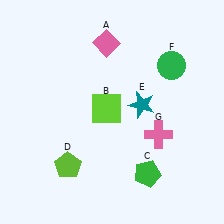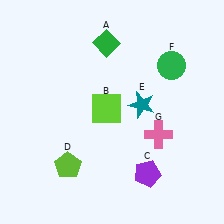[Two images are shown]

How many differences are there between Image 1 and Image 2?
There are 2 differences between the two images.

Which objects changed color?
A changed from pink to green. C changed from green to purple.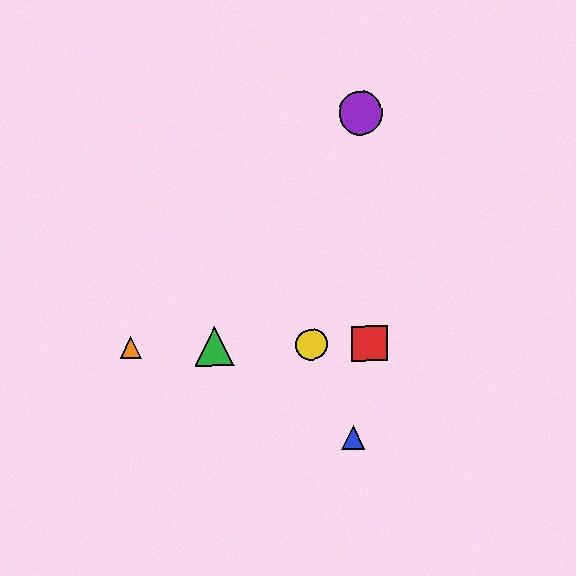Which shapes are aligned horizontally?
The red square, the green triangle, the yellow circle, the orange triangle are aligned horizontally.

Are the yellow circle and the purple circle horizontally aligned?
No, the yellow circle is at y≈344 and the purple circle is at y≈113.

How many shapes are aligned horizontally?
4 shapes (the red square, the green triangle, the yellow circle, the orange triangle) are aligned horizontally.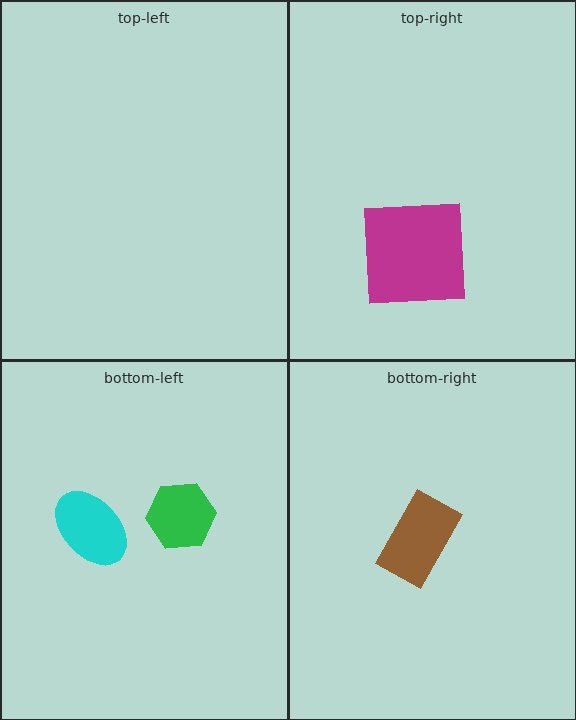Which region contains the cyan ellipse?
The bottom-left region.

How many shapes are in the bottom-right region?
1.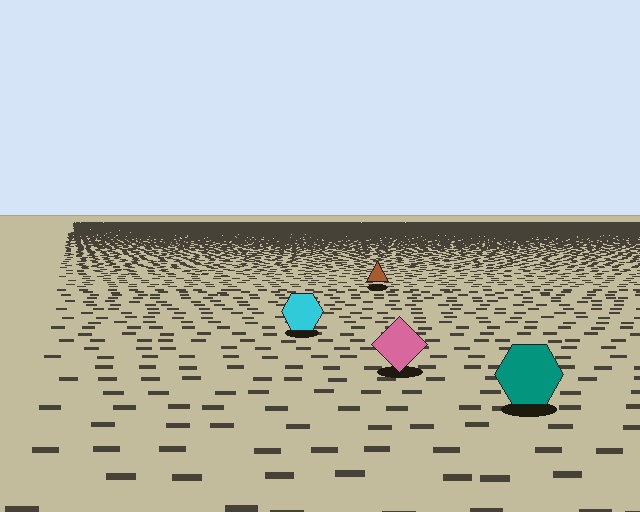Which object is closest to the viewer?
The teal hexagon is closest. The texture marks near it are larger and more spread out.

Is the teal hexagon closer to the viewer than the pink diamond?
Yes. The teal hexagon is closer — you can tell from the texture gradient: the ground texture is coarser near it.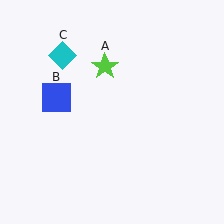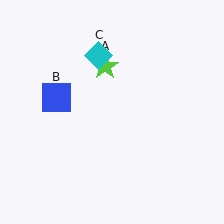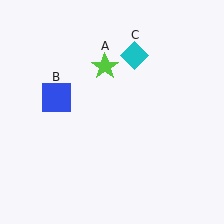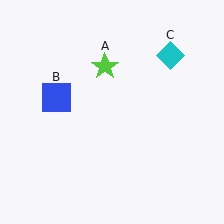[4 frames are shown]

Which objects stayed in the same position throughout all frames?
Lime star (object A) and blue square (object B) remained stationary.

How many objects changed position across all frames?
1 object changed position: cyan diamond (object C).